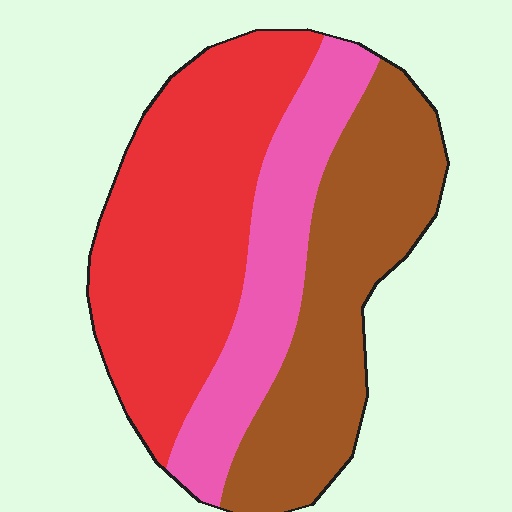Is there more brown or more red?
Red.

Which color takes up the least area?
Pink, at roughly 25%.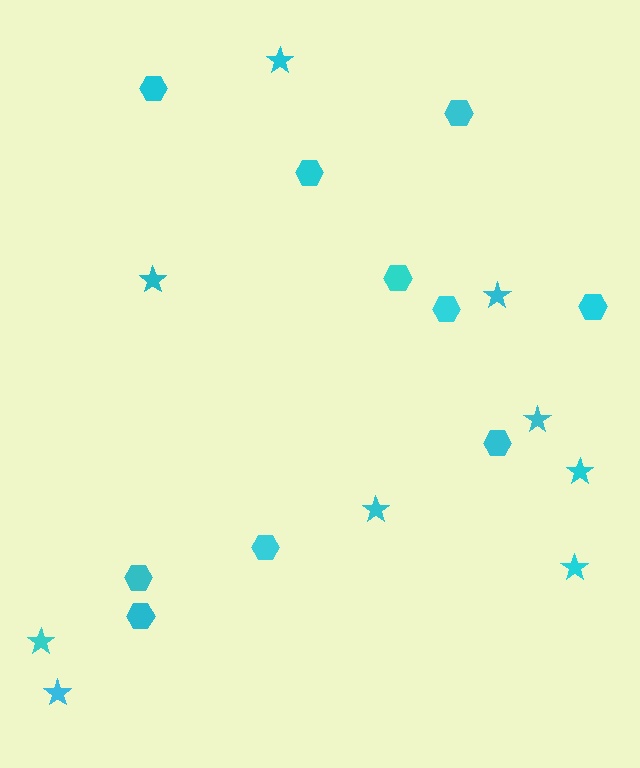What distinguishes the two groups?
There are 2 groups: one group of hexagons (10) and one group of stars (9).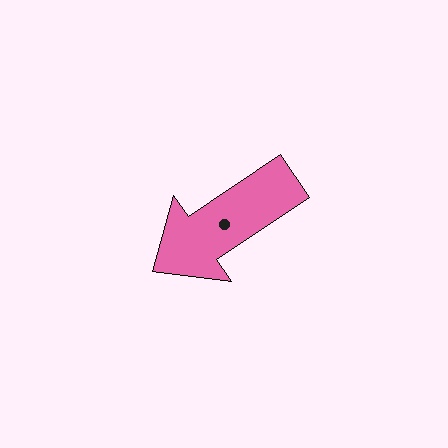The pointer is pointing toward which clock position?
Roughly 8 o'clock.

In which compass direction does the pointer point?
Southwest.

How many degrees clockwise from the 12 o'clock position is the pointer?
Approximately 236 degrees.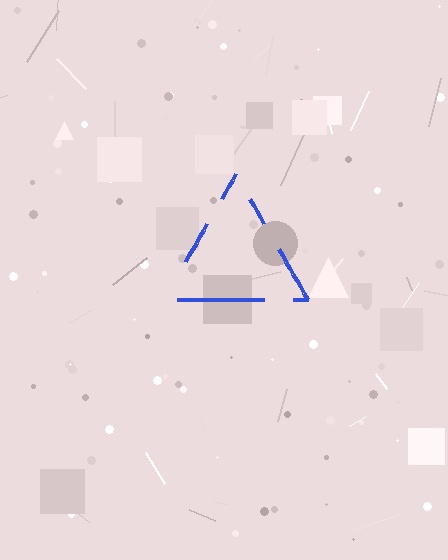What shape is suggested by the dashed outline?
The dashed outline suggests a triangle.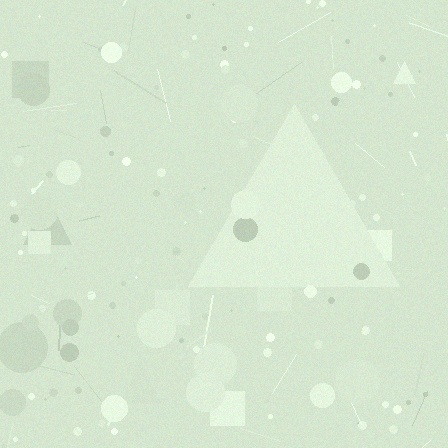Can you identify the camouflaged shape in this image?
The camouflaged shape is a triangle.